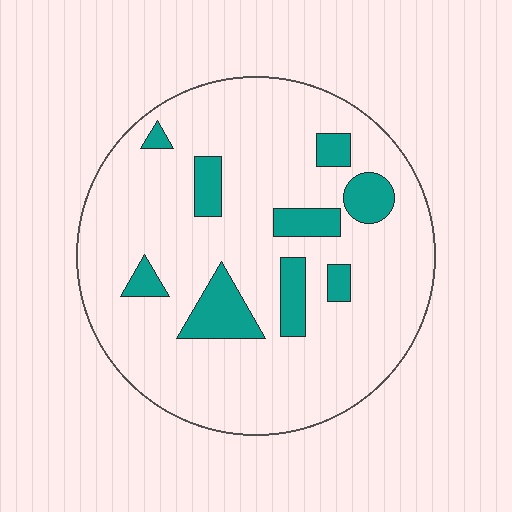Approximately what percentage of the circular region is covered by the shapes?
Approximately 15%.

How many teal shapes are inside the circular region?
9.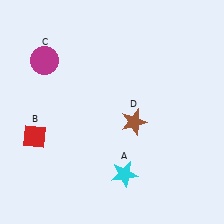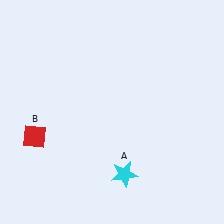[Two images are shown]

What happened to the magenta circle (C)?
The magenta circle (C) was removed in Image 2. It was in the top-left area of Image 1.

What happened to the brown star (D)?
The brown star (D) was removed in Image 2. It was in the bottom-right area of Image 1.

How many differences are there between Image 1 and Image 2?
There are 2 differences between the two images.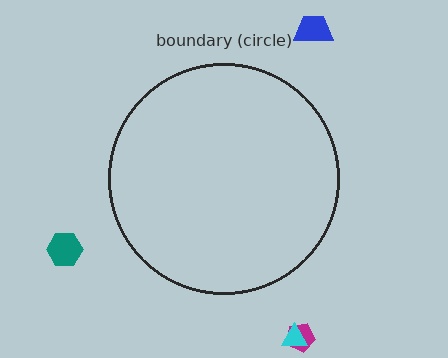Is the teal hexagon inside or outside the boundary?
Outside.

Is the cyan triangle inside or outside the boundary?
Outside.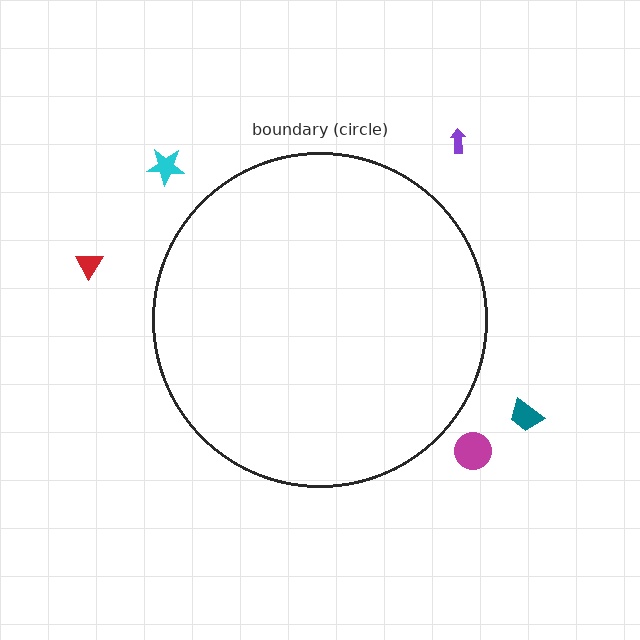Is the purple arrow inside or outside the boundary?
Outside.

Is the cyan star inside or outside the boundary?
Outside.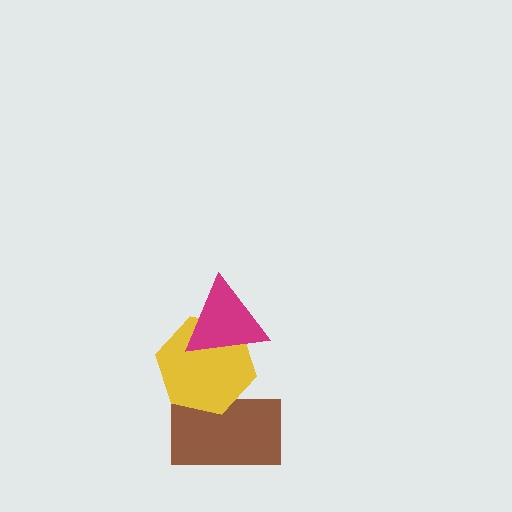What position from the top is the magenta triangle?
The magenta triangle is 1st from the top.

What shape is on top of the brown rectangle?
The yellow hexagon is on top of the brown rectangle.